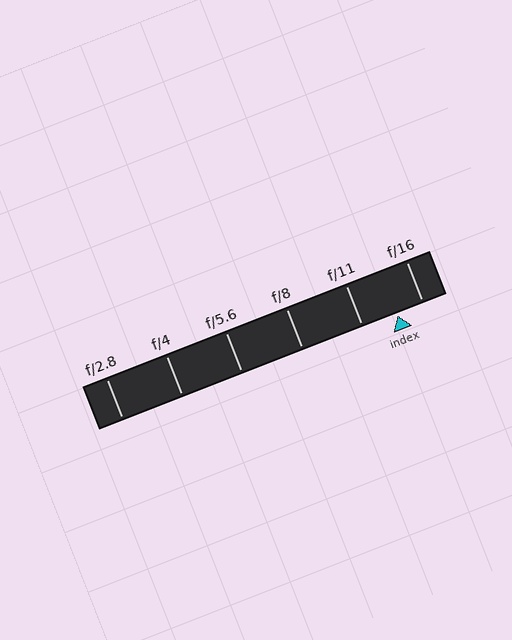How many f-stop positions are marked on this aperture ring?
There are 6 f-stop positions marked.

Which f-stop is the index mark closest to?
The index mark is closest to f/16.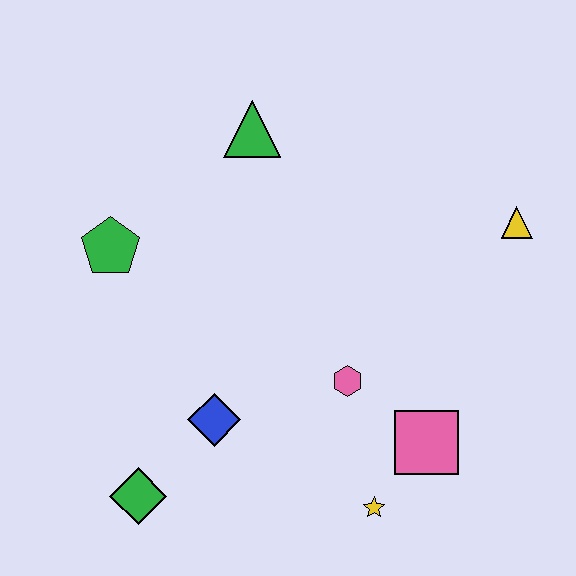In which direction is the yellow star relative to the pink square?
The yellow star is below the pink square.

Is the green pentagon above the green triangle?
No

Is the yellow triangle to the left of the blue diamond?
No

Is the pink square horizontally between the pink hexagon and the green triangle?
No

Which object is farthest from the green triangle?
The yellow star is farthest from the green triangle.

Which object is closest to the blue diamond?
The green diamond is closest to the blue diamond.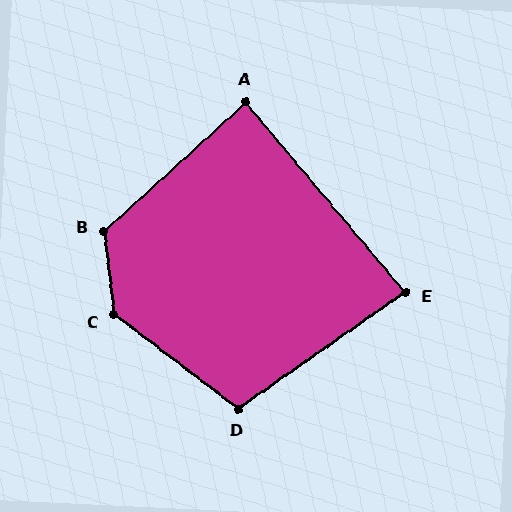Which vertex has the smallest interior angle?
E, at approximately 85 degrees.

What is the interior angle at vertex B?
Approximately 126 degrees (obtuse).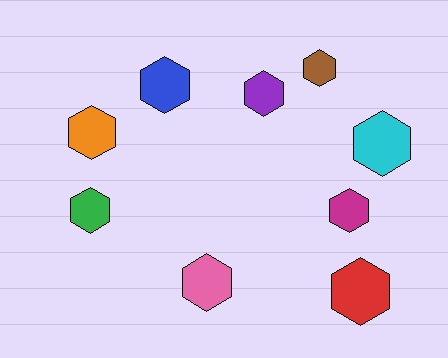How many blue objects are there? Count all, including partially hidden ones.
There is 1 blue object.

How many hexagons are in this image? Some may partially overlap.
There are 9 hexagons.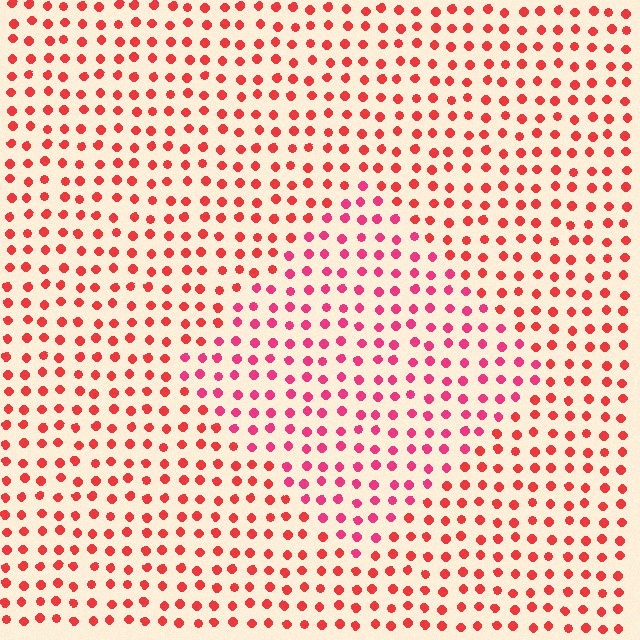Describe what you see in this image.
The image is filled with small red elements in a uniform arrangement. A diamond-shaped region is visible where the elements are tinted to a slightly different hue, forming a subtle color boundary.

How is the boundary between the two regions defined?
The boundary is defined purely by a slight shift in hue (about 24 degrees). Spacing, size, and orientation are identical on both sides.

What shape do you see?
I see a diamond.